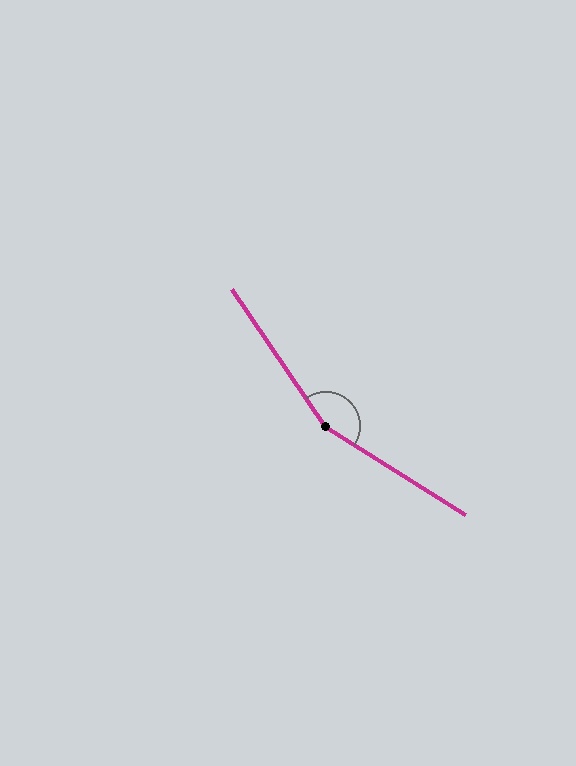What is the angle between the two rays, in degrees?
Approximately 157 degrees.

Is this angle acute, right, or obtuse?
It is obtuse.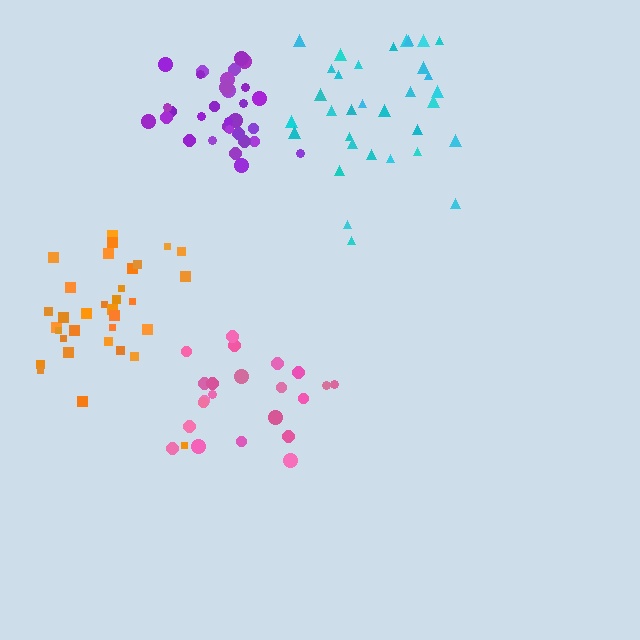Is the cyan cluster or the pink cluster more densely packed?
Pink.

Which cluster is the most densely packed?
Purple.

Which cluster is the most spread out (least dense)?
Cyan.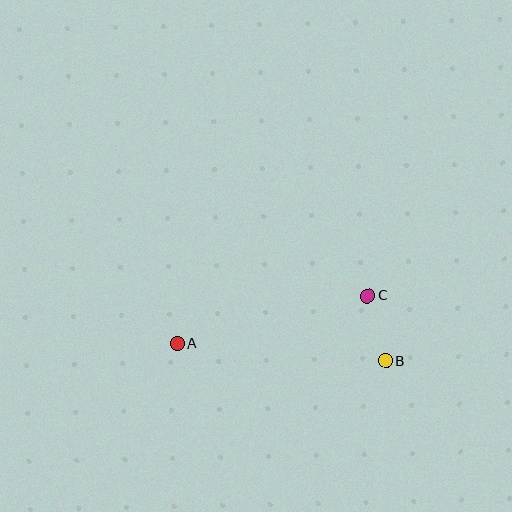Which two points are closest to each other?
Points B and C are closest to each other.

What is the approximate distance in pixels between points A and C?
The distance between A and C is approximately 196 pixels.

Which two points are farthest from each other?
Points A and B are farthest from each other.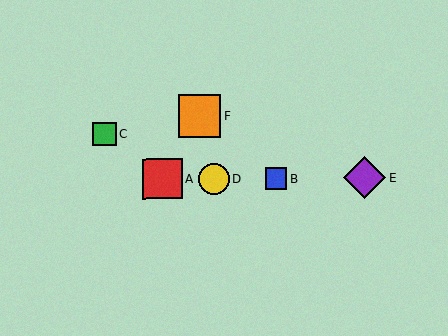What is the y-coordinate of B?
Object B is at y≈178.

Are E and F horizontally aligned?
No, E is at y≈178 and F is at y≈116.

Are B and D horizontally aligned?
Yes, both are at y≈178.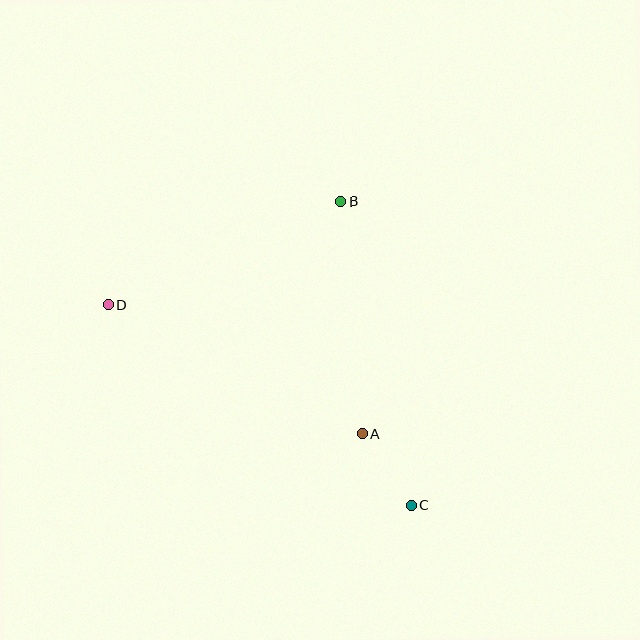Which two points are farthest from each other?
Points C and D are farthest from each other.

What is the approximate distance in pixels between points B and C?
The distance between B and C is approximately 312 pixels.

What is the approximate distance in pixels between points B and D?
The distance between B and D is approximately 255 pixels.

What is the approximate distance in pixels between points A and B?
The distance between A and B is approximately 234 pixels.